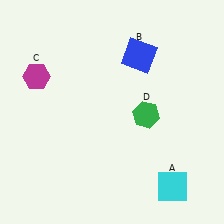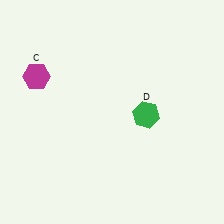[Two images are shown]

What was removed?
The blue square (B), the cyan square (A) were removed in Image 2.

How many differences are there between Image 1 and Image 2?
There are 2 differences between the two images.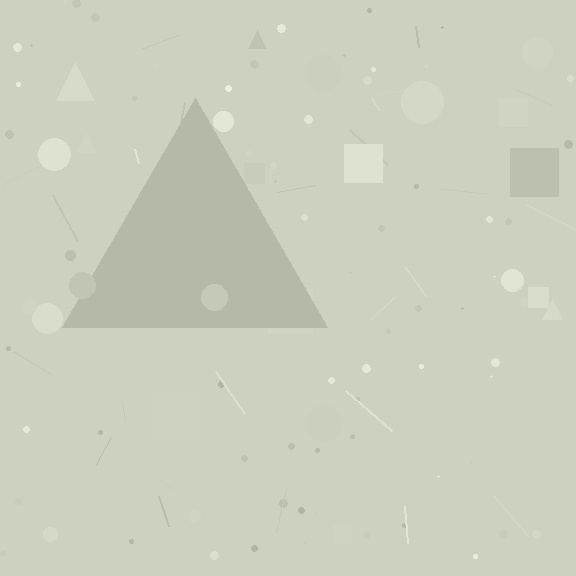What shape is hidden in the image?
A triangle is hidden in the image.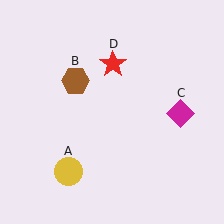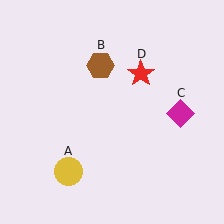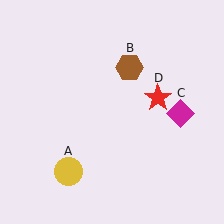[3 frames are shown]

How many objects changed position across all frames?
2 objects changed position: brown hexagon (object B), red star (object D).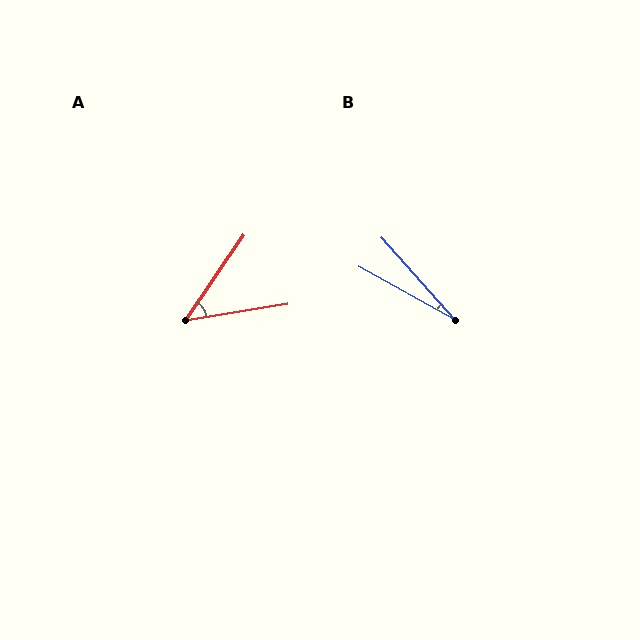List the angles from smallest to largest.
B (19°), A (46°).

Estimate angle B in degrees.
Approximately 19 degrees.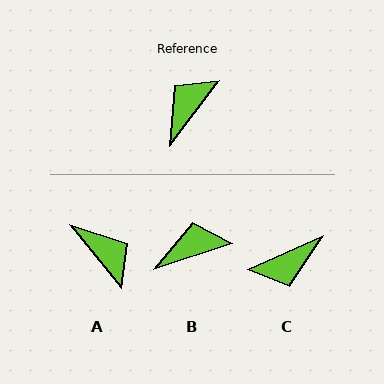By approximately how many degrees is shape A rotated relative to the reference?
Approximately 104 degrees clockwise.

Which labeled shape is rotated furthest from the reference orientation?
C, about 151 degrees away.